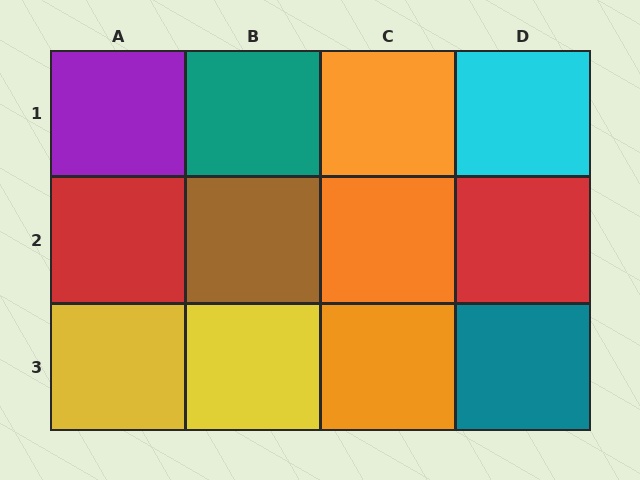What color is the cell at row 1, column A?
Purple.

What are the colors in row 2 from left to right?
Red, brown, orange, red.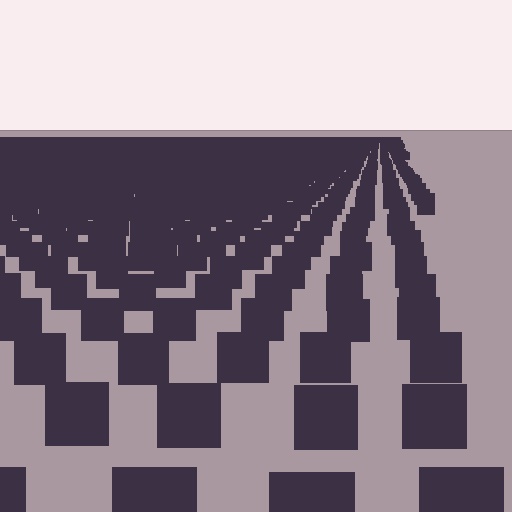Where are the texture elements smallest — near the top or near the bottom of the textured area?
Near the top.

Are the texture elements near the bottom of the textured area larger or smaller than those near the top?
Larger. Near the bottom, elements are closer to the viewer and appear at a bigger on-screen size.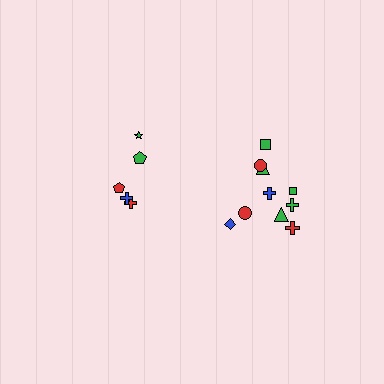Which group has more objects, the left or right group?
The right group.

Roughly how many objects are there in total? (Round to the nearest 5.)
Roughly 15 objects in total.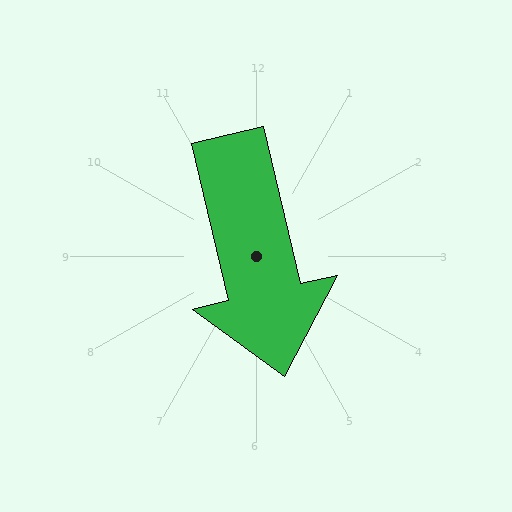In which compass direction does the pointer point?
South.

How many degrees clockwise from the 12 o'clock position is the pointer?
Approximately 167 degrees.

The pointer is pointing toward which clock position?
Roughly 6 o'clock.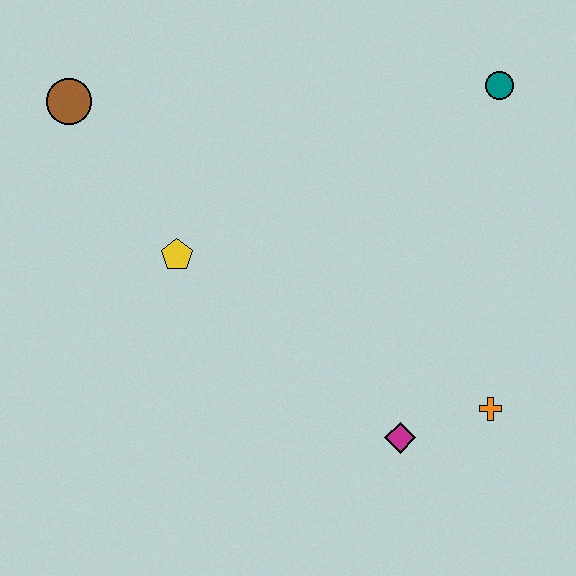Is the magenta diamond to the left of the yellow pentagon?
No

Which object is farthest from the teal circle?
The brown circle is farthest from the teal circle.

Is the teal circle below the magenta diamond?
No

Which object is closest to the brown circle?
The yellow pentagon is closest to the brown circle.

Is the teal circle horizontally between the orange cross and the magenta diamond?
No